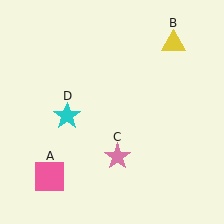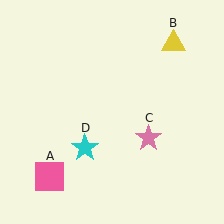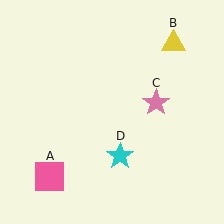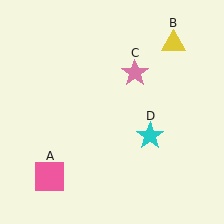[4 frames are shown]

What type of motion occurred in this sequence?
The pink star (object C), cyan star (object D) rotated counterclockwise around the center of the scene.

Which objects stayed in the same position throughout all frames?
Pink square (object A) and yellow triangle (object B) remained stationary.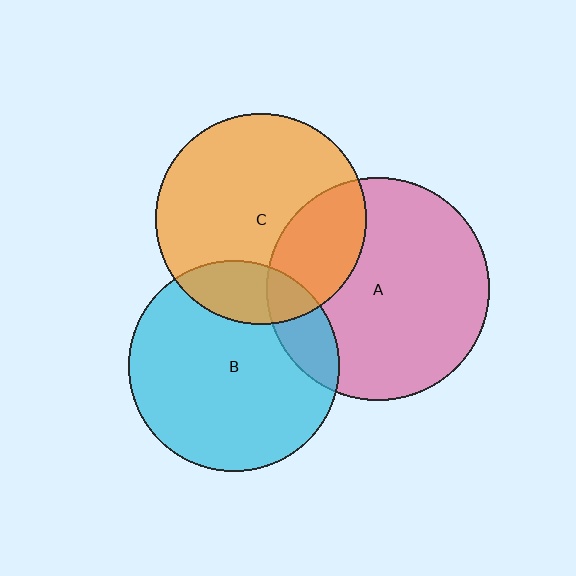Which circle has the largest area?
Circle A (pink).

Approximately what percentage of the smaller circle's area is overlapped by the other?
Approximately 25%.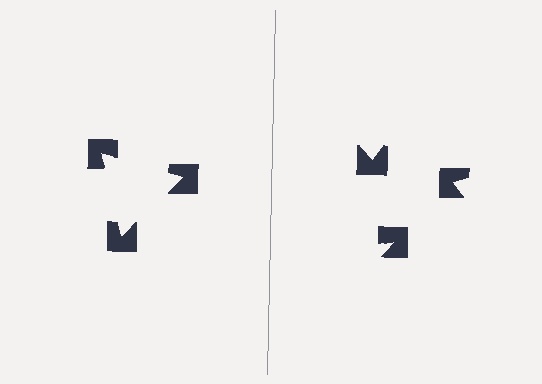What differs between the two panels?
The notched squares are positioned identically on both sides; only the wedge orientations differ. On the left they align to a triangle; on the right they are misaligned.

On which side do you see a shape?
An illusory triangle appears on the left side. On the right side the wedge cuts are rotated, so no coherent shape forms.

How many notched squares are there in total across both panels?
6 — 3 on each side.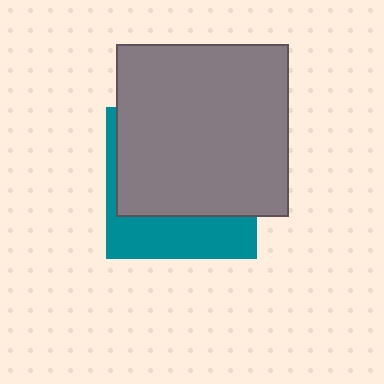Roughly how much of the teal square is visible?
A small part of it is visible (roughly 32%).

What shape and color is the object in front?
The object in front is a gray square.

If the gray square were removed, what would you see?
You would see the complete teal square.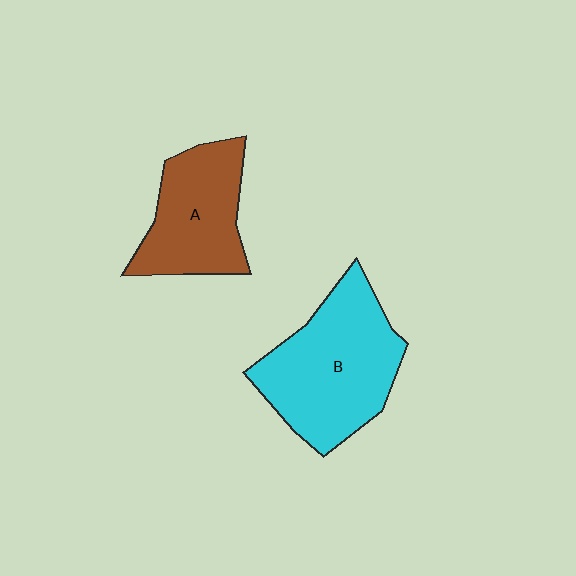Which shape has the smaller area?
Shape A (brown).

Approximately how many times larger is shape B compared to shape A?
Approximately 1.4 times.